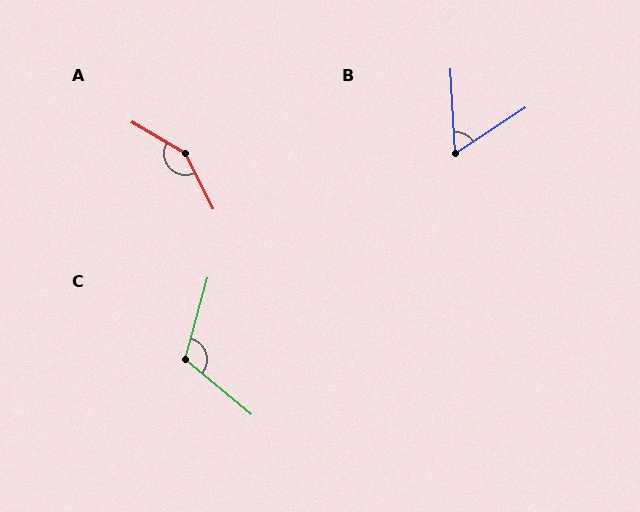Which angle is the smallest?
B, at approximately 60 degrees.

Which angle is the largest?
A, at approximately 146 degrees.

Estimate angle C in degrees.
Approximately 114 degrees.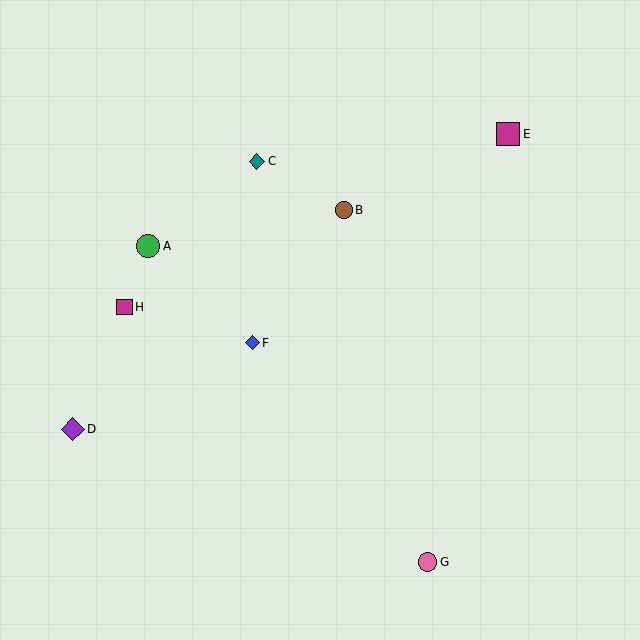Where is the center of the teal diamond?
The center of the teal diamond is at (257, 161).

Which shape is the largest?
The magenta square (labeled E) is the largest.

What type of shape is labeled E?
Shape E is a magenta square.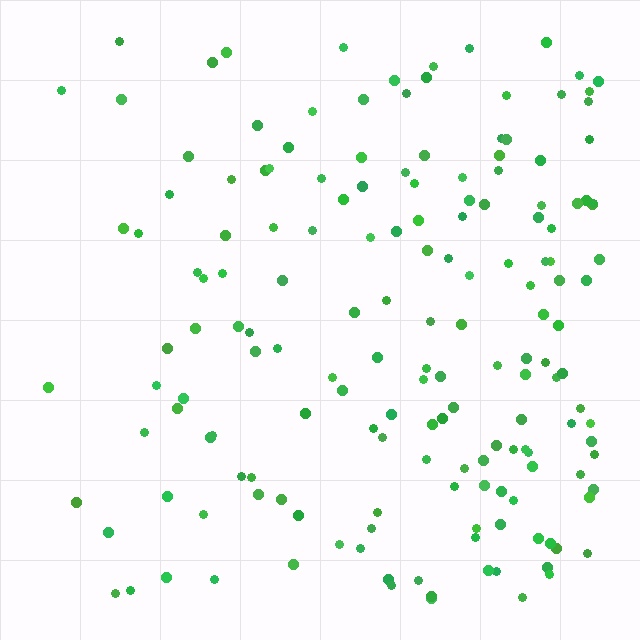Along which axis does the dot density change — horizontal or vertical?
Horizontal.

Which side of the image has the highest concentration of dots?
The right.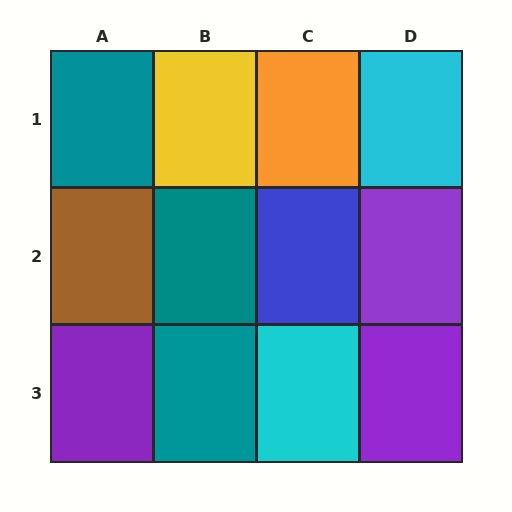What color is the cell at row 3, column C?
Cyan.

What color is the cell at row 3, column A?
Purple.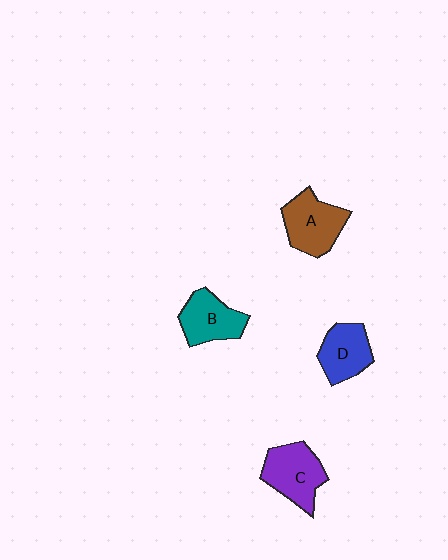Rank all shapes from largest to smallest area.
From largest to smallest: C (purple), A (brown), B (teal), D (blue).